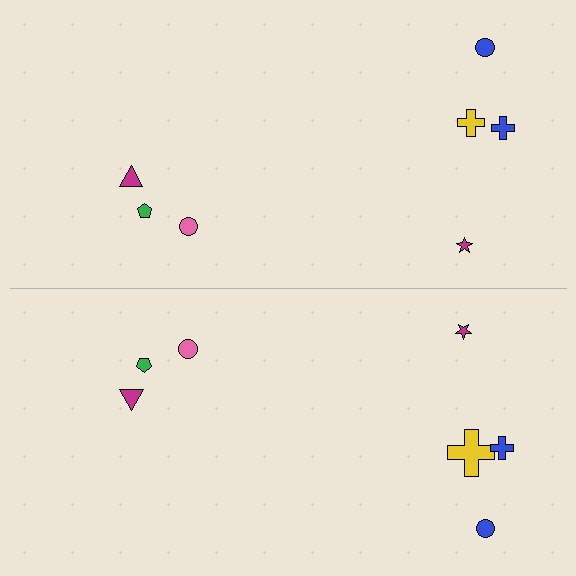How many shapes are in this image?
There are 14 shapes in this image.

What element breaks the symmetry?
The yellow cross on the bottom side has a different size than its mirror counterpart.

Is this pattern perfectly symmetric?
No, the pattern is not perfectly symmetric. The yellow cross on the bottom side has a different size than its mirror counterpart.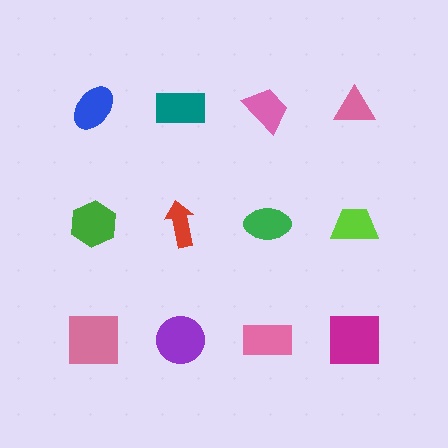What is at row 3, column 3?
A pink rectangle.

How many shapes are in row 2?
4 shapes.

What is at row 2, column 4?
A lime trapezoid.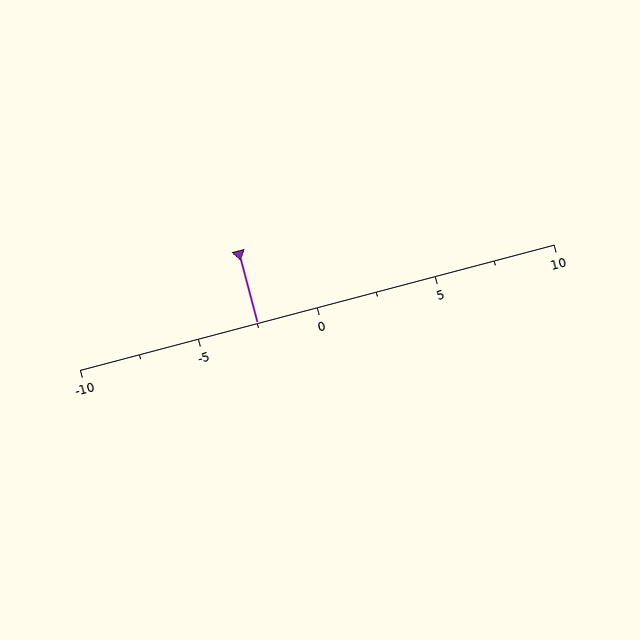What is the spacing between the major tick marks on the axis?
The major ticks are spaced 5 apart.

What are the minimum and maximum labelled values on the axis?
The axis runs from -10 to 10.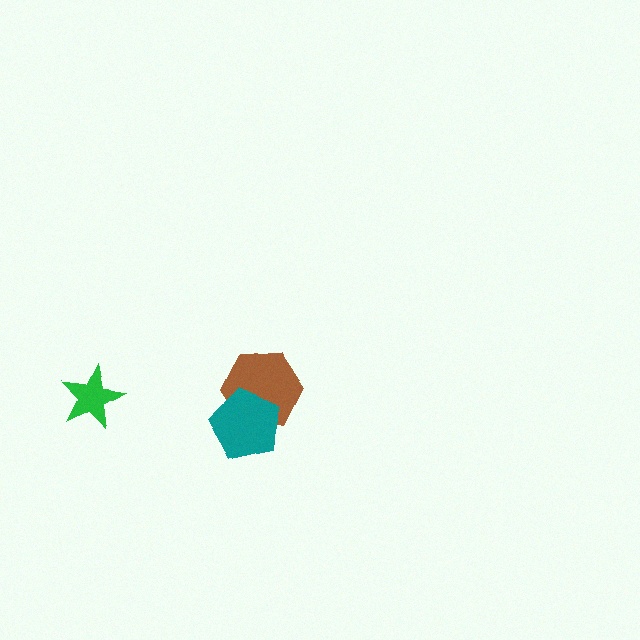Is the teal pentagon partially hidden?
No, no other shape covers it.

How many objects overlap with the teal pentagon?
1 object overlaps with the teal pentagon.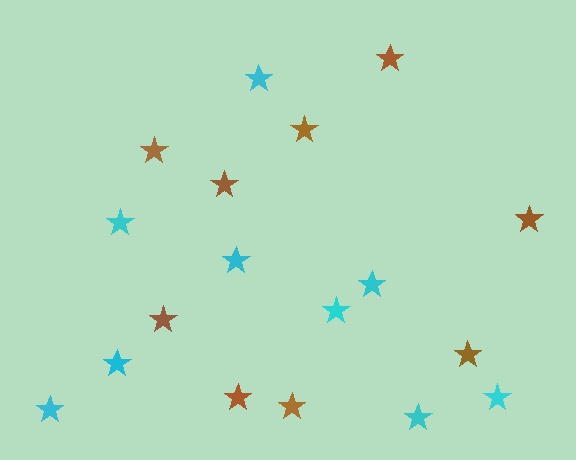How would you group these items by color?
There are 2 groups: one group of cyan stars (9) and one group of brown stars (9).